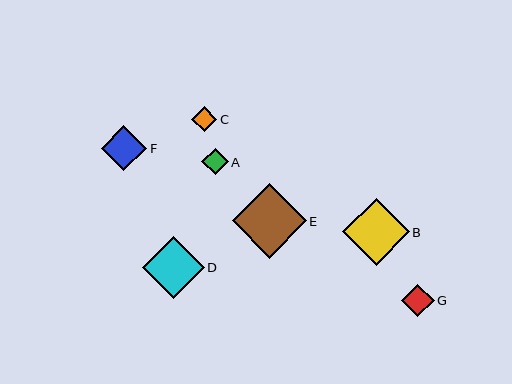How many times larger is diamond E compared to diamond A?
Diamond E is approximately 2.8 times the size of diamond A.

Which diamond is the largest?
Diamond E is the largest with a size of approximately 74 pixels.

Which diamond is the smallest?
Diamond C is the smallest with a size of approximately 26 pixels.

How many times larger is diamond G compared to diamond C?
Diamond G is approximately 1.3 times the size of diamond C.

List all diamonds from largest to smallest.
From largest to smallest: E, B, D, F, G, A, C.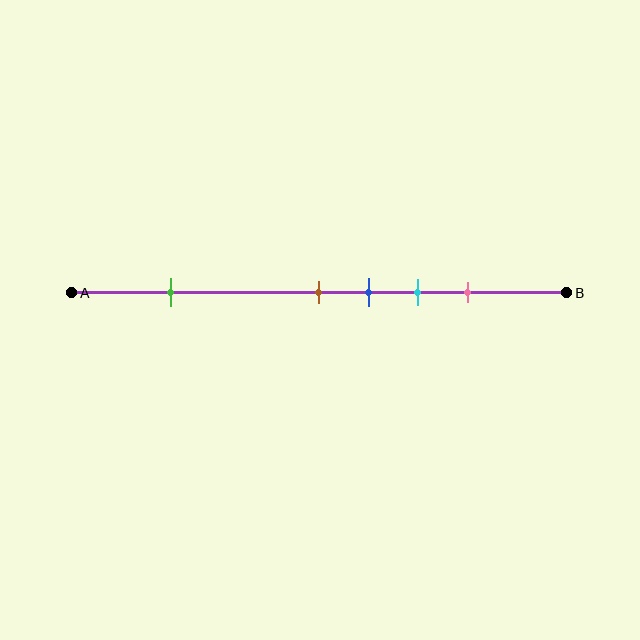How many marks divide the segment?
There are 5 marks dividing the segment.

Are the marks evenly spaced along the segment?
No, the marks are not evenly spaced.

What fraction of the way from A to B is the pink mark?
The pink mark is approximately 80% (0.8) of the way from A to B.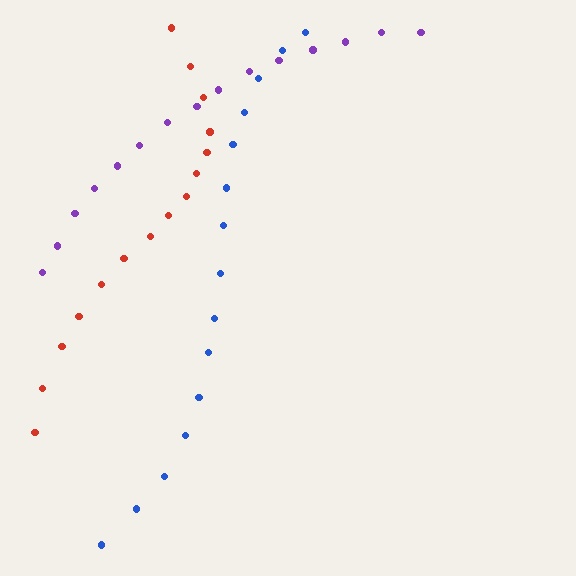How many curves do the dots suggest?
There are 3 distinct paths.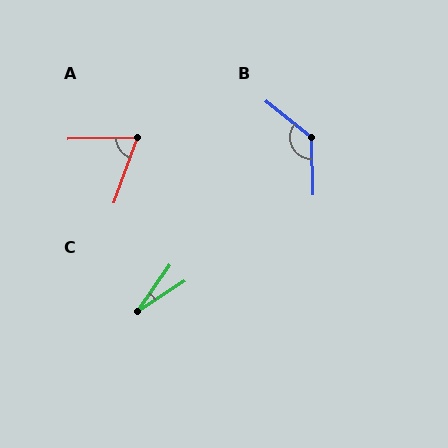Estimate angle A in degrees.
Approximately 69 degrees.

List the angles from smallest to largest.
C (21°), A (69°), B (131°).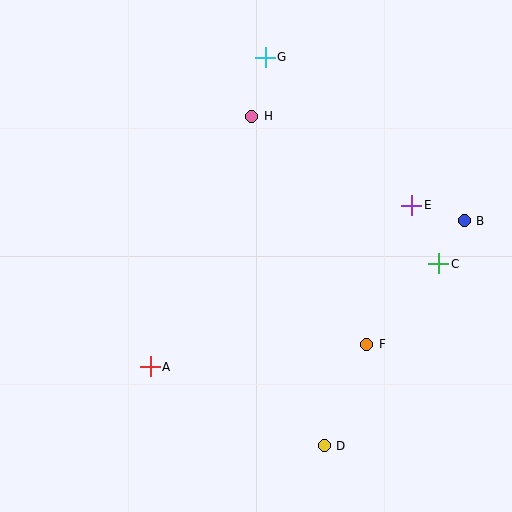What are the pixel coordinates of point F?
Point F is at (367, 344).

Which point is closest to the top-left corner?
Point G is closest to the top-left corner.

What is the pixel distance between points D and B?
The distance between D and B is 265 pixels.